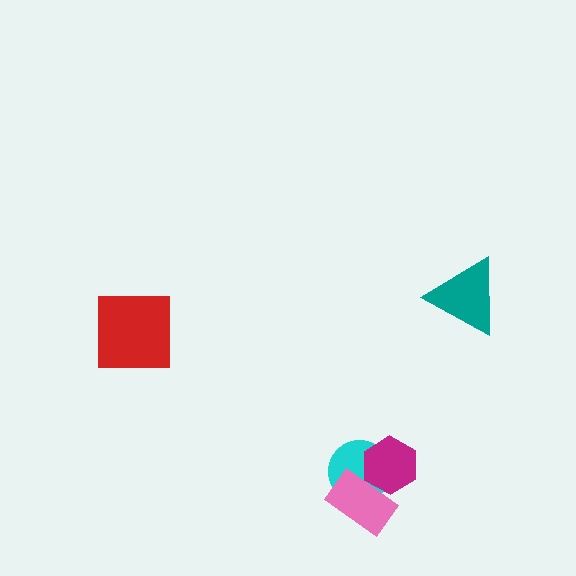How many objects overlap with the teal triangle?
0 objects overlap with the teal triangle.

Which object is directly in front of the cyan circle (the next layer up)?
The magenta hexagon is directly in front of the cyan circle.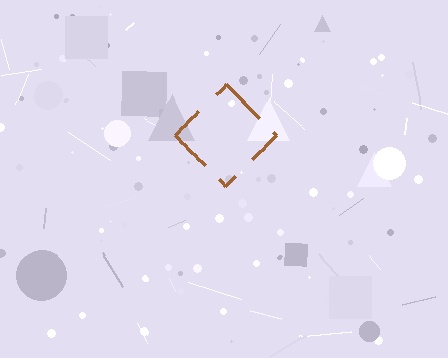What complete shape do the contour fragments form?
The contour fragments form a diamond.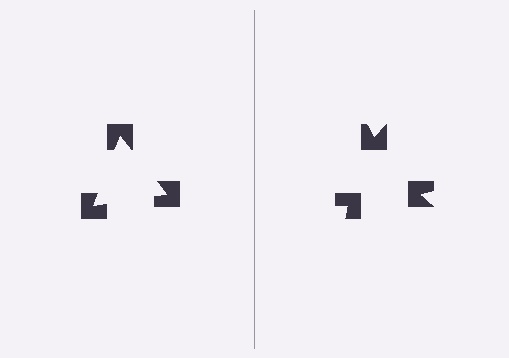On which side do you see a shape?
An illusory triangle appears on the left side. On the right side the wedge cuts are rotated, so no coherent shape forms.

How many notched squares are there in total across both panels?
6 — 3 on each side.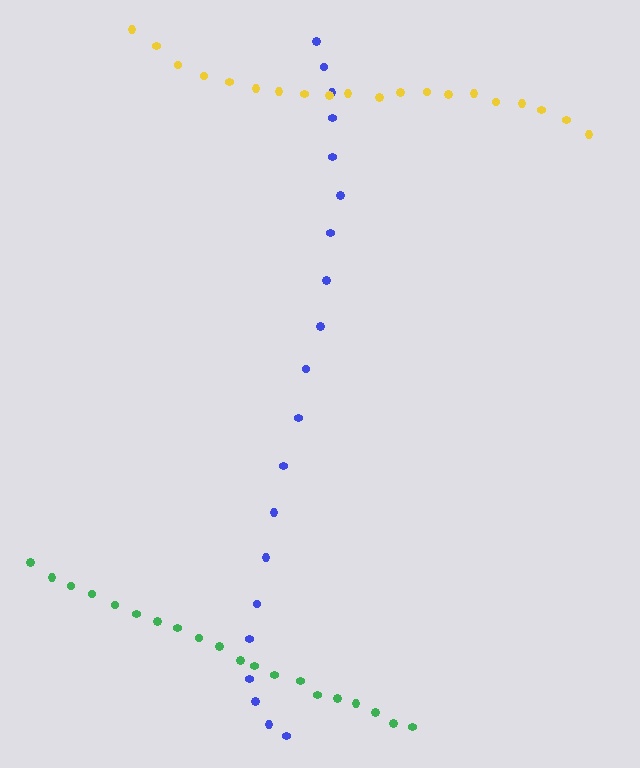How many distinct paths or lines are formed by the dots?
There are 3 distinct paths.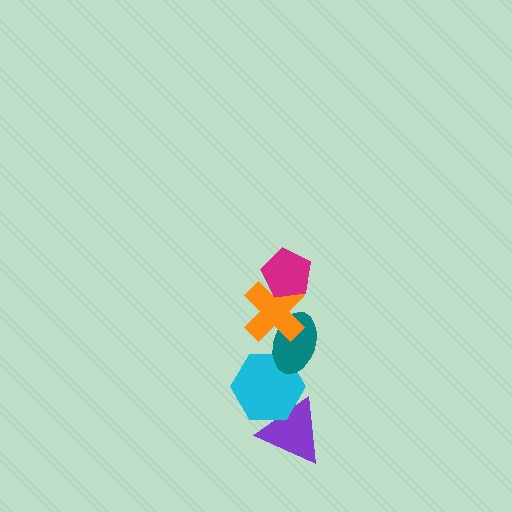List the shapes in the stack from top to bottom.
From top to bottom: the magenta pentagon, the orange cross, the teal ellipse, the cyan hexagon, the purple triangle.